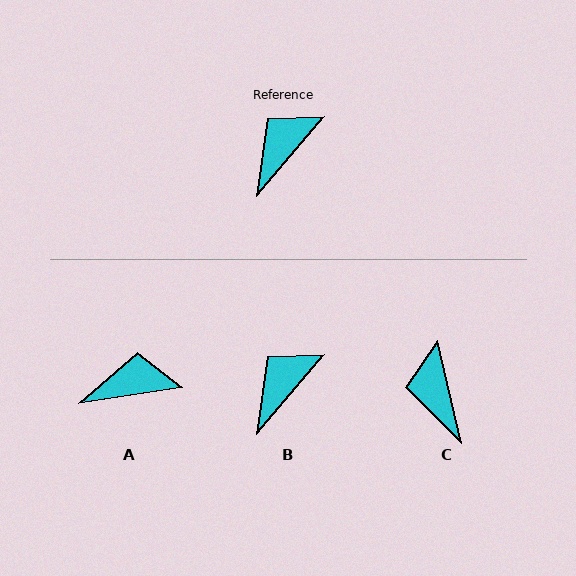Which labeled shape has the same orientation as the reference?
B.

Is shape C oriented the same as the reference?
No, it is off by about 53 degrees.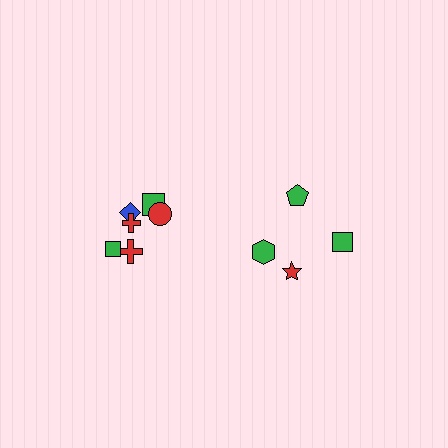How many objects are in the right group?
There are 4 objects.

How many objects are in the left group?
There are 6 objects.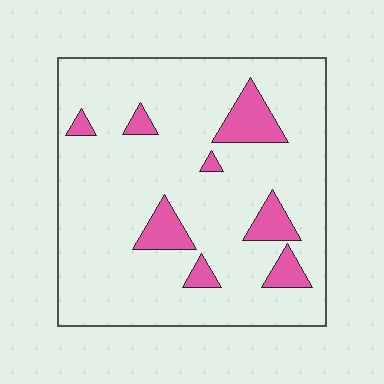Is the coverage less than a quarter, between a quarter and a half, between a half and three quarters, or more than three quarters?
Less than a quarter.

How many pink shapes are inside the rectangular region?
8.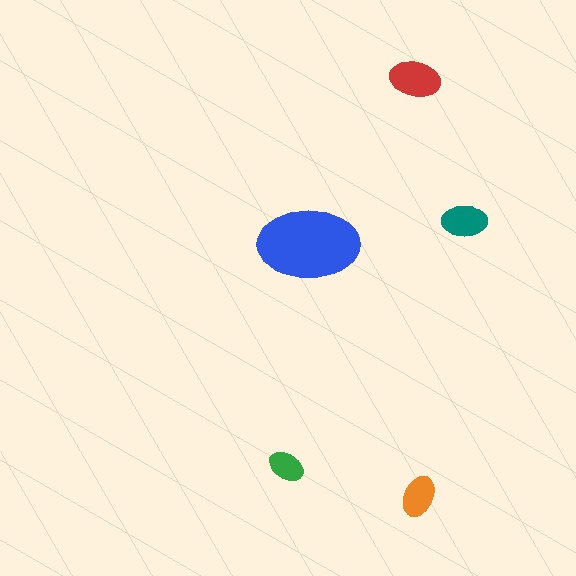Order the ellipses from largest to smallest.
the blue one, the red one, the teal one, the orange one, the green one.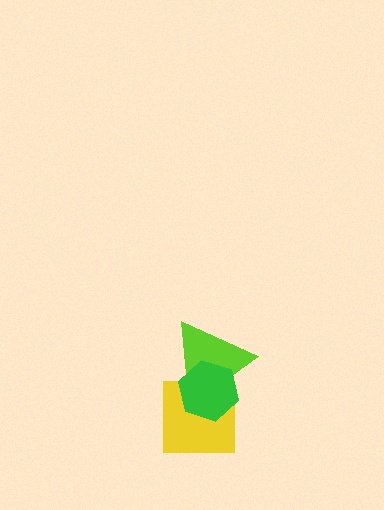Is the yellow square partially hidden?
Yes, it is partially covered by another shape.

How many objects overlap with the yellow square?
2 objects overlap with the yellow square.